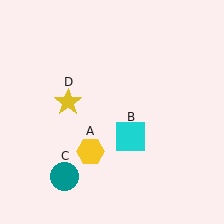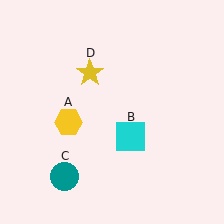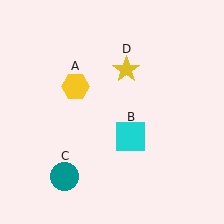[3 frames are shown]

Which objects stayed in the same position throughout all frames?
Cyan square (object B) and teal circle (object C) remained stationary.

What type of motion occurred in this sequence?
The yellow hexagon (object A), yellow star (object D) rotated clockwise around the center of the scene.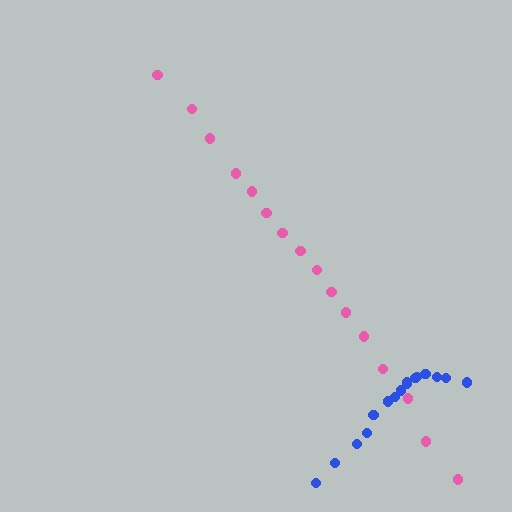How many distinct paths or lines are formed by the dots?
There are 2 distinct paths.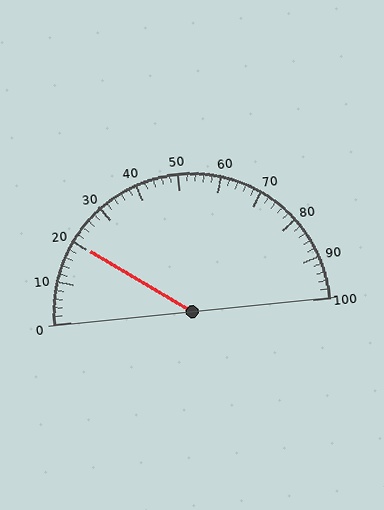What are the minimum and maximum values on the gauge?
The gauge ranges from 0 to 100.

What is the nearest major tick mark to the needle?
The nearest major tick mark is 20.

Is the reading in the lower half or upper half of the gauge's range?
The reading is in the lower half of the range (0 to 100).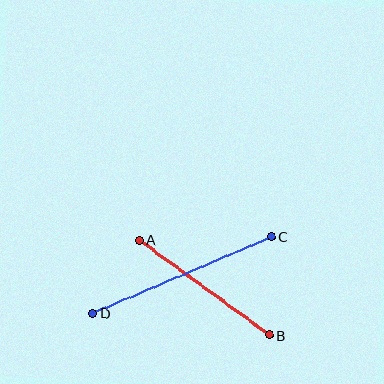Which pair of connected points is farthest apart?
Points C and D are farthest apart.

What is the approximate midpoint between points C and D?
The midpoint is at approximately (182, 275) pixels.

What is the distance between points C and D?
The distance is approximately 195 pixels.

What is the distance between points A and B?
The distance is approximately 161 pixels.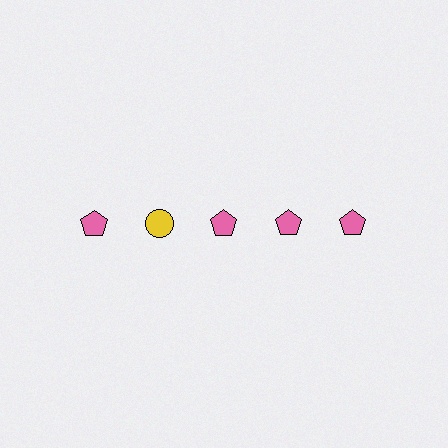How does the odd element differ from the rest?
It differs in both color (yellow instead of pink) and shape (circle instead of pentagon).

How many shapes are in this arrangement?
There are 5 shapes arranged in a grid pattern.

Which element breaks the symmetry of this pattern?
The yellow circle in the top row, second from left column breaks the symmetry. All other shapes are pink pentagons.